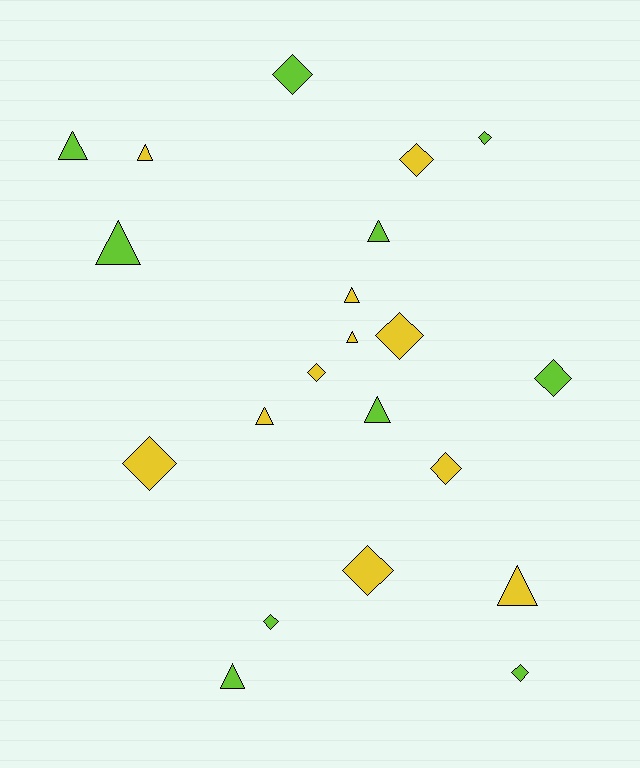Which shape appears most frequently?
Diamond, with 11 objects.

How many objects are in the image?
There are 21 objects.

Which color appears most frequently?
Yellow, with 11 objects.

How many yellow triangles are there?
There are 5 yellow triangles.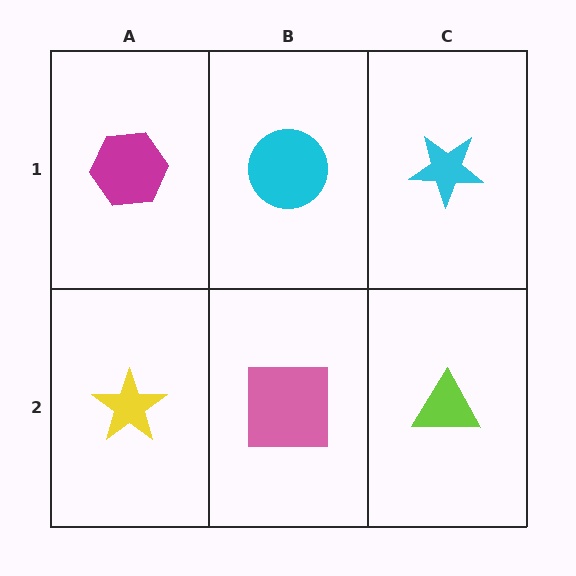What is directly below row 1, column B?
A pink square.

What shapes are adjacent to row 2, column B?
A cyan circle (row 1, column B), a yellow star (row 2, column A), a lime triangle (row 2, column C).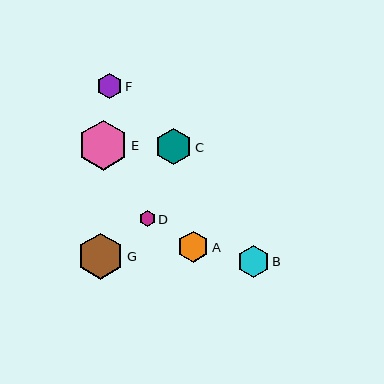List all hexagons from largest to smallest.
From largest to smallest: E, G, C, B, A, F, D.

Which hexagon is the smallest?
Hexagon D is the smallest with a size of approximately 16 pixels.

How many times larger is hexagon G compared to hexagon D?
Hexagon G is approximately 2.9 times the size of hexagon D.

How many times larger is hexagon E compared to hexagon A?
Hexagon E is approximately 1.6 times the size of hexagon A.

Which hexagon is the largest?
Hexagon E is the largest with a size of approximately 50 pixels.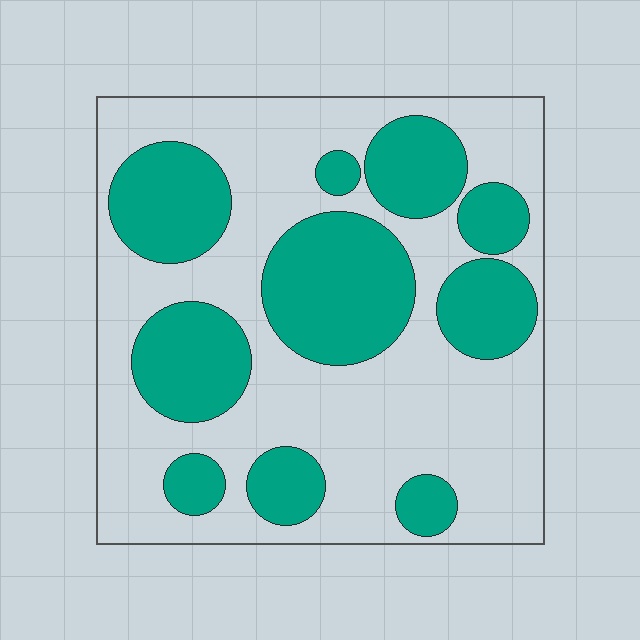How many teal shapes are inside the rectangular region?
10.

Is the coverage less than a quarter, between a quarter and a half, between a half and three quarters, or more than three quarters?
Between a quarter and a half.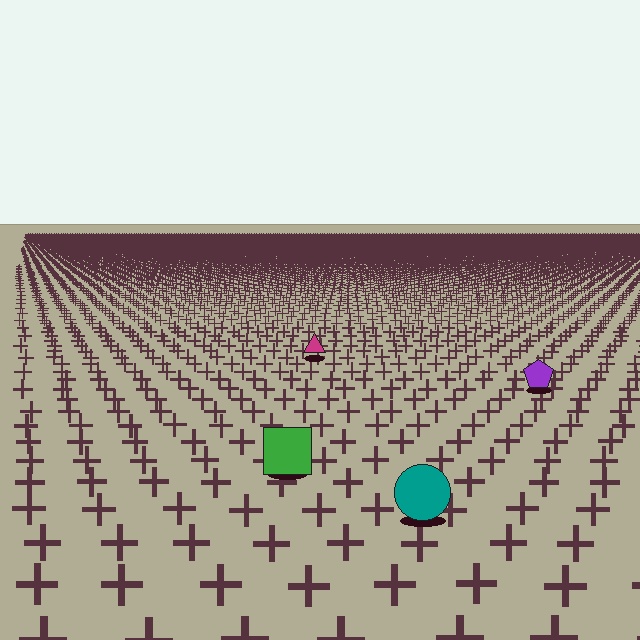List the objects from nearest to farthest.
From nearest to farthest: the teal circle, the green square, the purple pentagon, the magenta triangle.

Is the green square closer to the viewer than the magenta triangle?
Yes. The green square is closer — you can tell from the texture gradient: the ground texture is coarser near it.